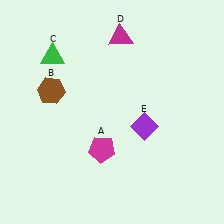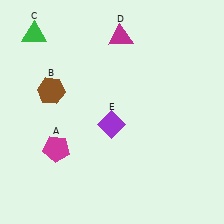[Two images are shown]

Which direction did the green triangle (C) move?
The green triangle (C) moved up.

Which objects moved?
The objects that moved are: the magenta pentagon (A), the green triangle (C), the purple diamond (E).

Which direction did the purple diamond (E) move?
The purple diamond (E) moved left.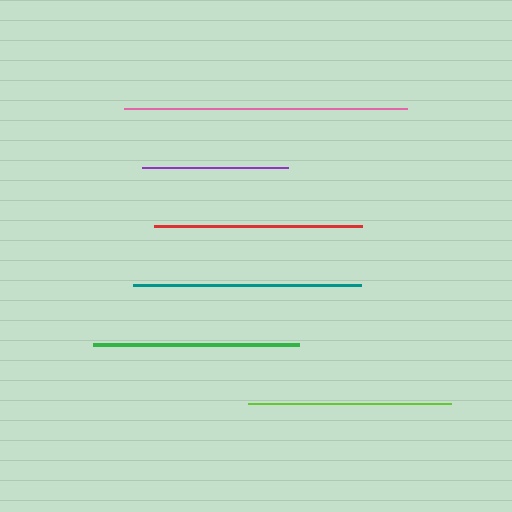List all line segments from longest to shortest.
From longest to shortest: pink, teal, red, green, lime, purple.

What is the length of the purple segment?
The purple segment is approximately 146 pixels long.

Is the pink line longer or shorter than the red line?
The pink line is longer than the red line.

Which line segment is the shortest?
The purple line is the shortest at approximately 146 pixels.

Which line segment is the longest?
The pink line is the longest at approximately 283 pixels.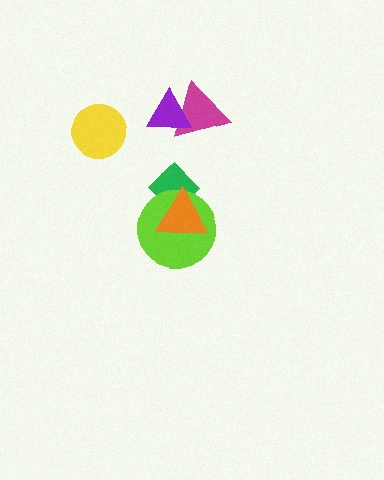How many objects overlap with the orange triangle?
2 objects overlap with the orange triangle.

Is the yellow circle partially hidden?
No, no other shape covers it.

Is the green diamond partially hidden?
Yes, it is partially covered by another shape.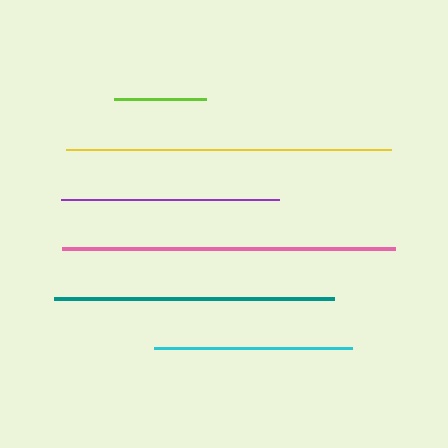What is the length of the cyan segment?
The cyan segment is approximately 198 pixels long.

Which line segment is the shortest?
The lime line is the shortest at approximately 92 pixels.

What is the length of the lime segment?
The lime segment is approximately 92 pixels long.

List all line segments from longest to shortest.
From longest to shortest: pink, yellow, teal, purple, cyan, lime.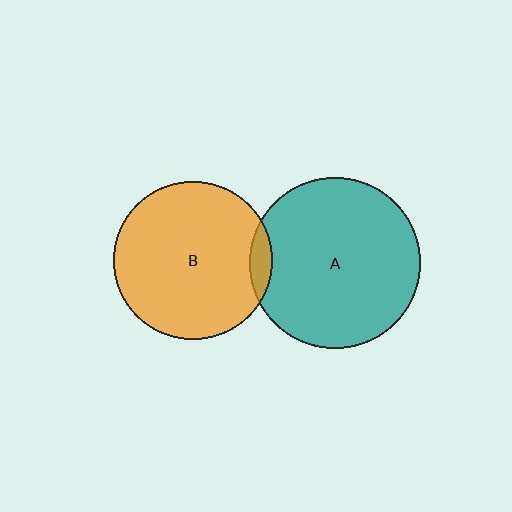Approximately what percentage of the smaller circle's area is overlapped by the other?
Approximately 5%.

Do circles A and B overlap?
Yes.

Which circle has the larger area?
Circle A (teal).